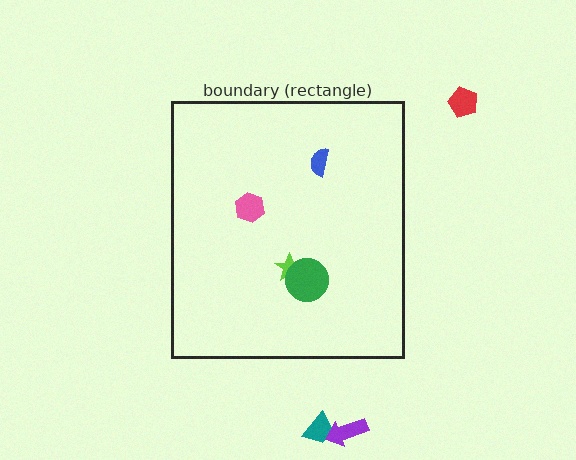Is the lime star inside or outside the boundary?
Inside.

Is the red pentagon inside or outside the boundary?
Outside.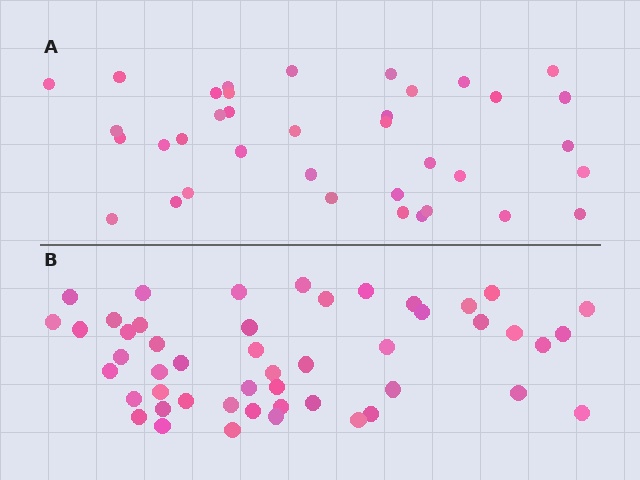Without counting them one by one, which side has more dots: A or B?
Region B (the bottom region) has more dots.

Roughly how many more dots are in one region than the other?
Region B has roughly 12 or so more dots than region A.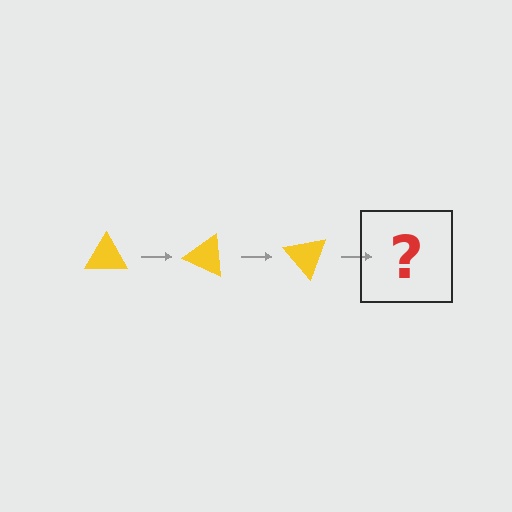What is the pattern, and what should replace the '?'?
The pattern is that the triangle rotates 25 degrees each step. The '?' should be a yellow triangle rotated 75 degrees.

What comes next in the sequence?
The next element should be a yellow triangle rotated 75 degrees.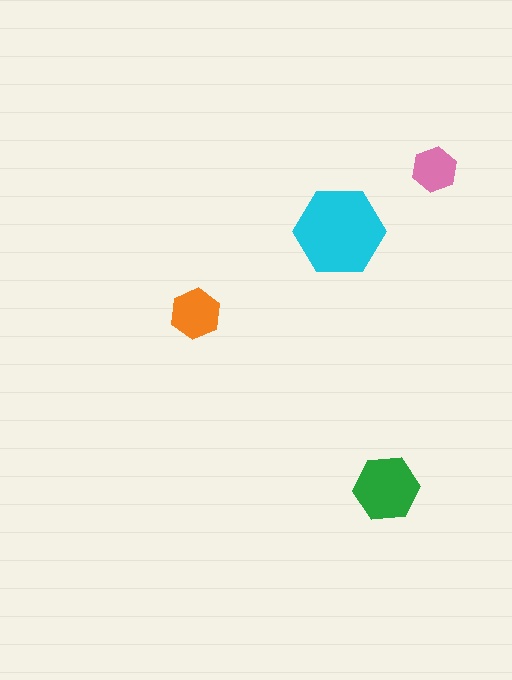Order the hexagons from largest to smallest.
the cyan one, the green one, the orange one, the pink one.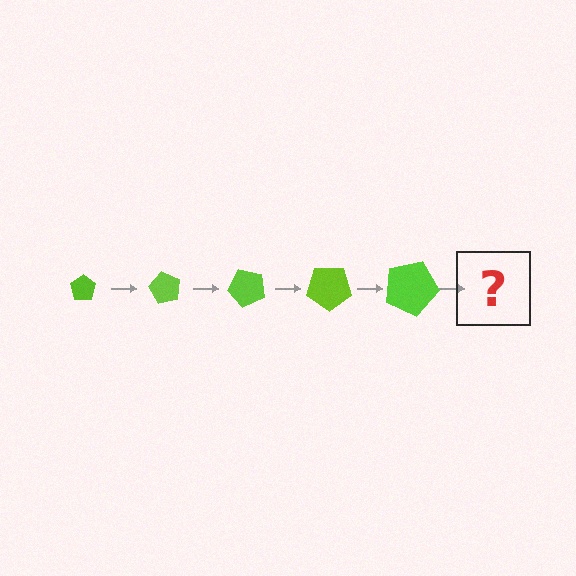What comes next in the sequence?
The next element should be a pentagon, larger than the previous one and rotated 300 degrees from the start.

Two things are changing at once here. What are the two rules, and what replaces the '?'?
The two rules are that the pentagon grows larger each step and it rotates 60 degrees each step. The '?' should be a pentagon, larger than the previous one and rotated 300 degrees from the start.